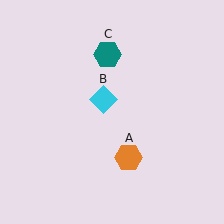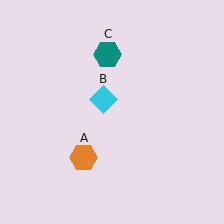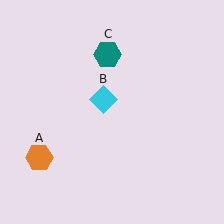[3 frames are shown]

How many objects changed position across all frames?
1 object changed position: orange hexagon (object A).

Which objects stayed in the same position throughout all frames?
Cyan diamond (object B) and teal hexagon (object C) remained stationary.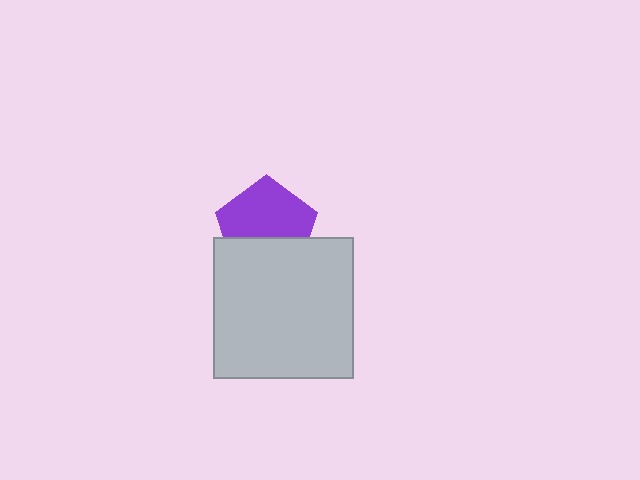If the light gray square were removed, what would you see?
You would see the complete purple pentagon.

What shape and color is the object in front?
The object in front is a light gray square.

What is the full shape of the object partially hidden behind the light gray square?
The partially hidden object is a purple pentagon.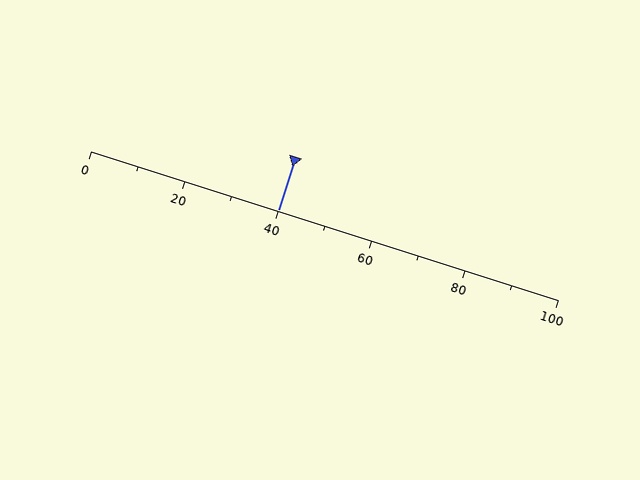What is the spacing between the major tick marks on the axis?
The major ticks are spaced 20 apart.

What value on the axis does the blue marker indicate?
The marker indicates approximately 40.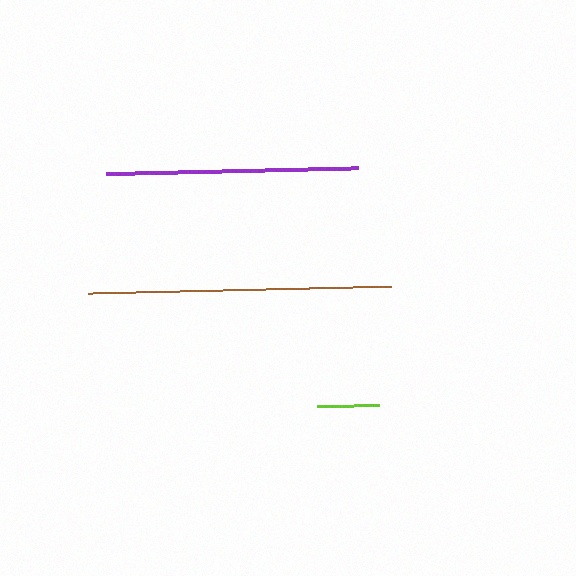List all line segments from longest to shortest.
From longest to shortest: brown, purple, lime.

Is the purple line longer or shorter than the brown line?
The brown line is longer than the purple line.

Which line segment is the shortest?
The lime line is the shortest at approximately 62 pixels.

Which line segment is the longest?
The brown line is the longest at approximately 303 pixels.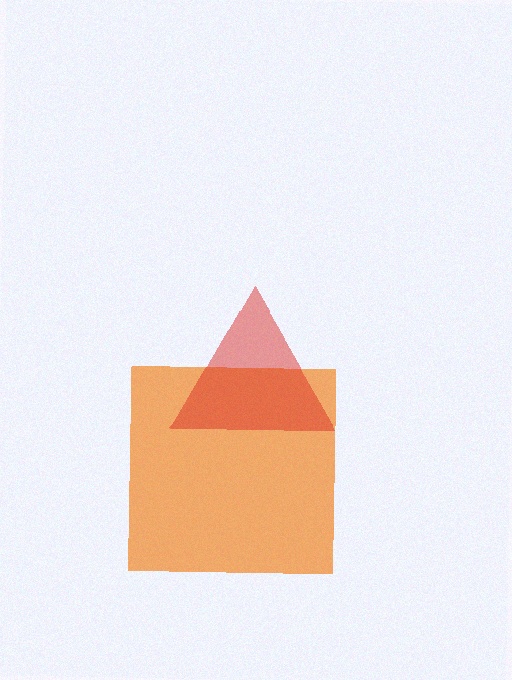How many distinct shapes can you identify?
There are 2 distinct shapes: an orange square, a red triangle.